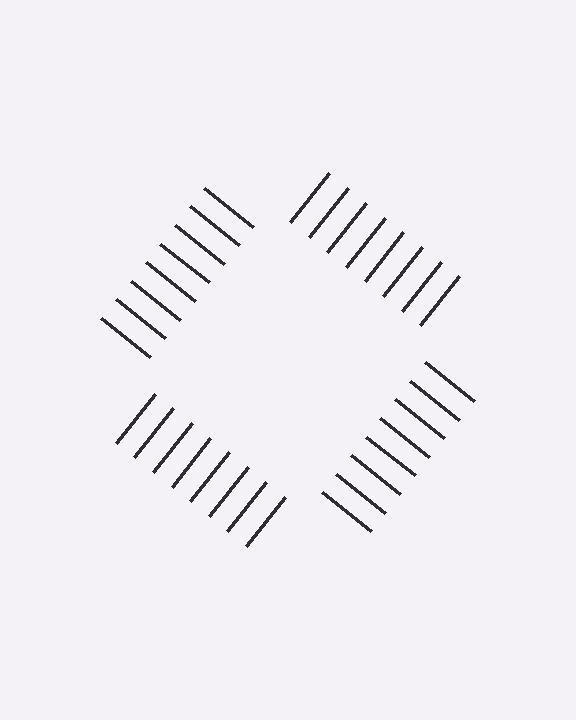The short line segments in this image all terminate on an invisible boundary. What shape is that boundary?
An illusory square — the line segments terminate on its edges but no continuous stroke is drawn.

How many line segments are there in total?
32 — 8 along each of the 4 edges.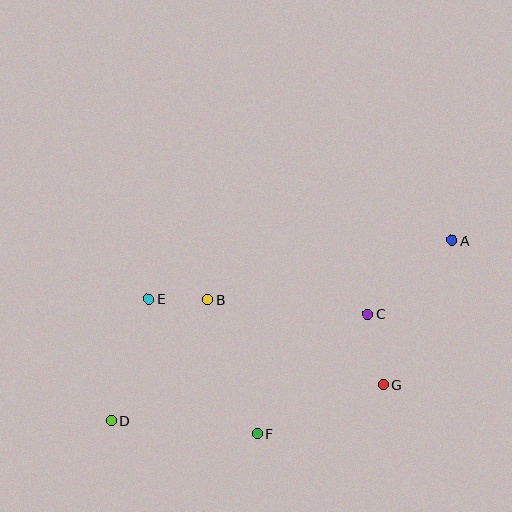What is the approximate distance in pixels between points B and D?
The distance between B and D is approximately 154 pixels.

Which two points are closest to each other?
Points B and E are closest to each other.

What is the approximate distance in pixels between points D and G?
The distance between D and G is approximately 274 pixels.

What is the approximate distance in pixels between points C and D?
The distance between C and D is approximately 277 pixels.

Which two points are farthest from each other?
Points A and D are farthest from each other.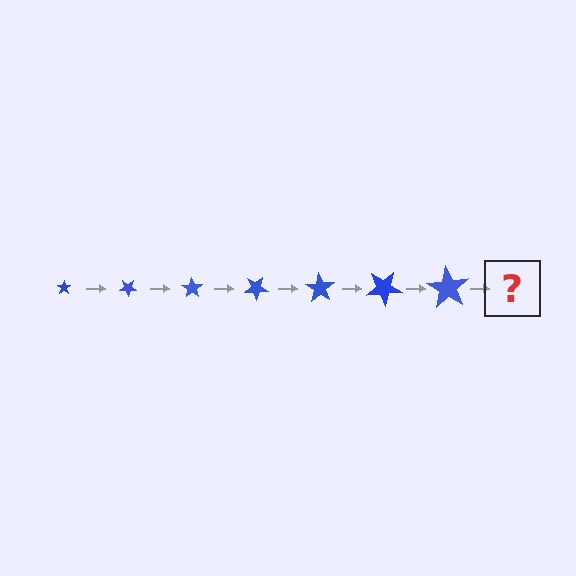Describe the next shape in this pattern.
It should be a star, larger than the previous one and rotated 245 degrees from the start.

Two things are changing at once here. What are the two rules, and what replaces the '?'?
The two rules are that the star grows larger each step and it rotates 35 degrees each step. The '?' should be a star, larger than the previous one and rotated 245 degrees from the start.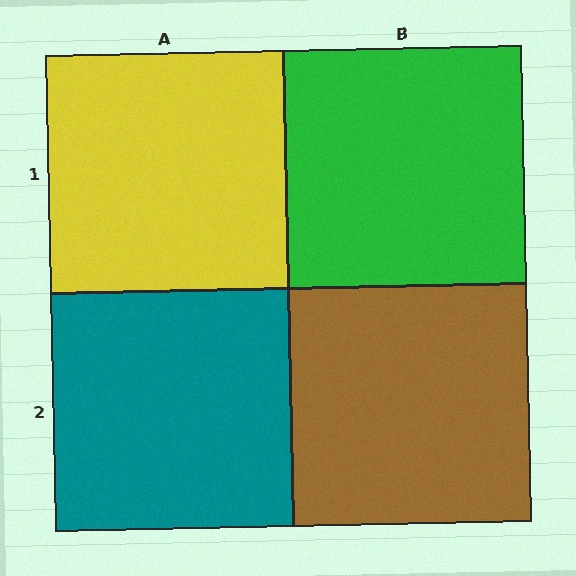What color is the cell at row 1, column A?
Yellow.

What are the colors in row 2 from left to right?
Teal, brown.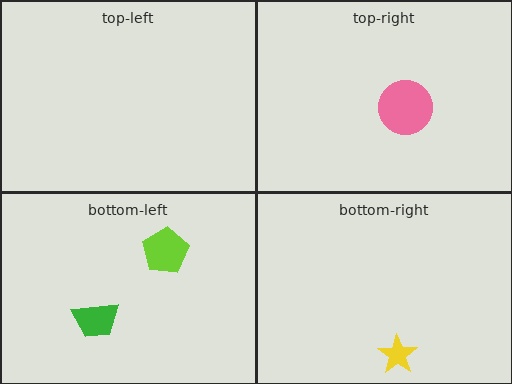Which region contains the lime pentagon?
The bottom-left region.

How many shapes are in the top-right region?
1.